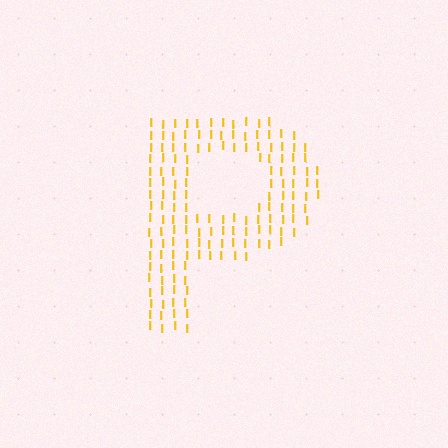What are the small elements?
The small elements are letter I's.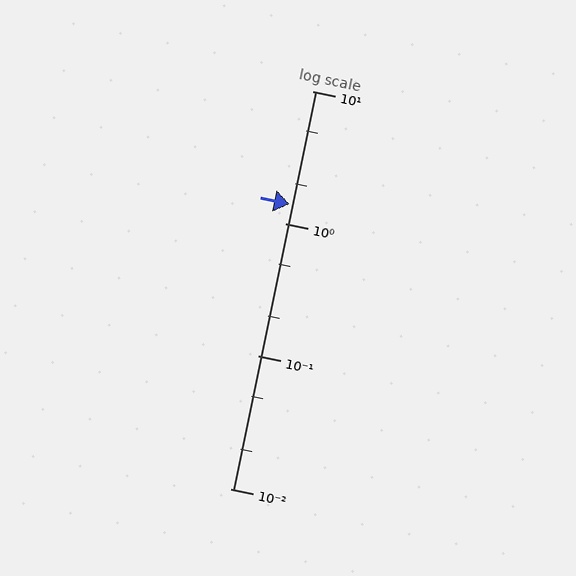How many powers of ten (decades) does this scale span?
The scale spans 3 decades, from 0.01 to 10.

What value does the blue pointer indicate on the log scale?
The pointer indicates approximately 1.4.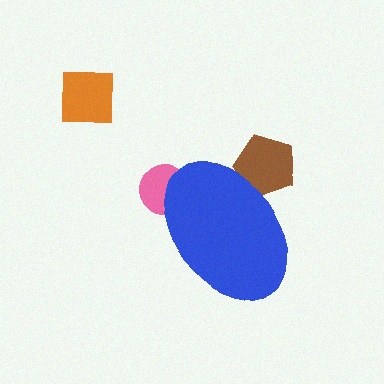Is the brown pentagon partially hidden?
Yes, the brown pentagon is partially hidden behind the blue ellipse.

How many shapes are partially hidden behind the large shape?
2 shapes are partially hidden.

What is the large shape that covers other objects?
A blue ellipse.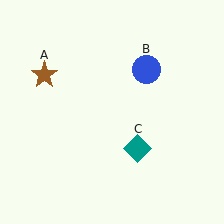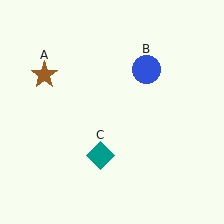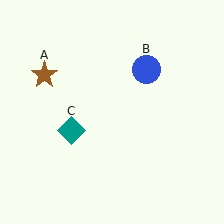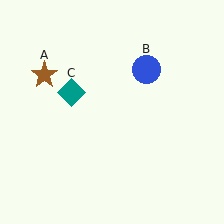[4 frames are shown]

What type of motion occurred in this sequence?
The teal diamond (object C) rotated clockwise around the center of the scene.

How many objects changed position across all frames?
1 object changed position: teal diamond (object C).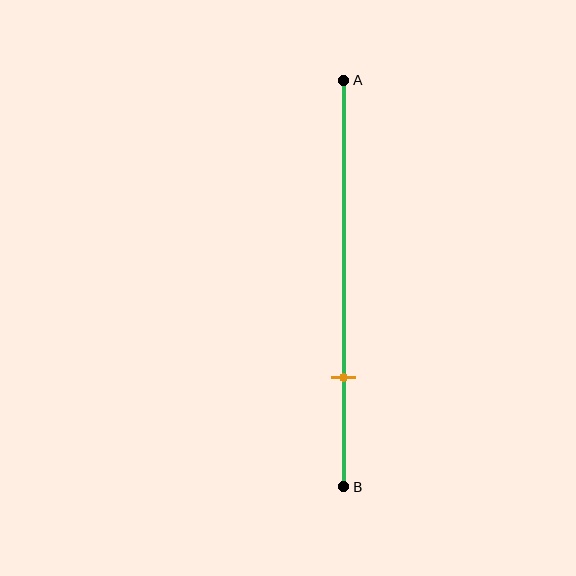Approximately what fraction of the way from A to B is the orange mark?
The orange mark is approximately 75% of the way from A to B.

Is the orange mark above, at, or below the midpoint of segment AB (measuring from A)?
The orange mark is below the midpoint of segment AB.